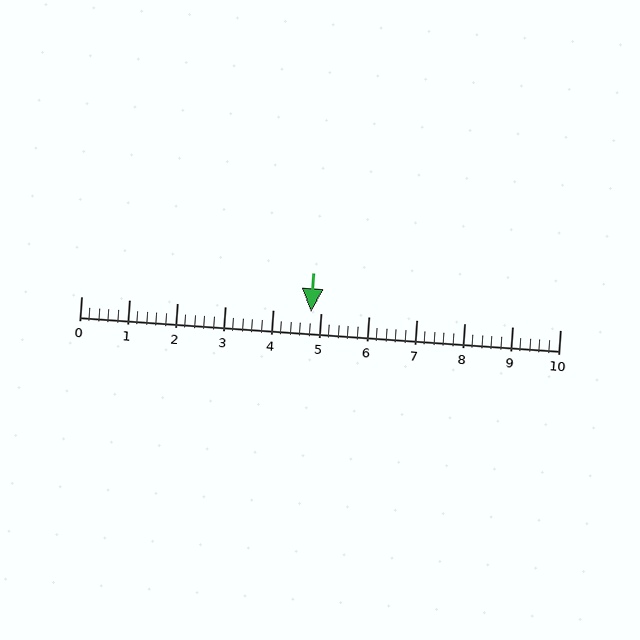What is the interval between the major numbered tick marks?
The major tick marks are spaced 1 units apart.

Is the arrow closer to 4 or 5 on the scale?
The arrow is closer to 5.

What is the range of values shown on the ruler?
The ruler shows values from 0 to 10.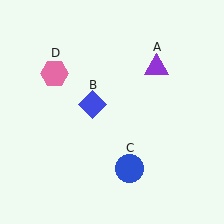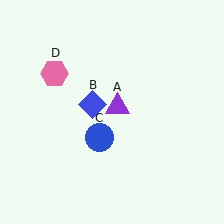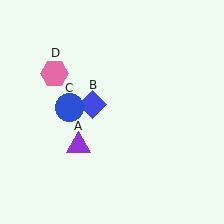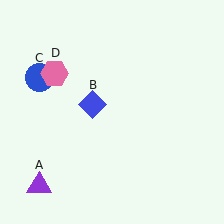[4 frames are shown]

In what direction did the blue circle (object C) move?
The blue circle (object C) moved up and to the left.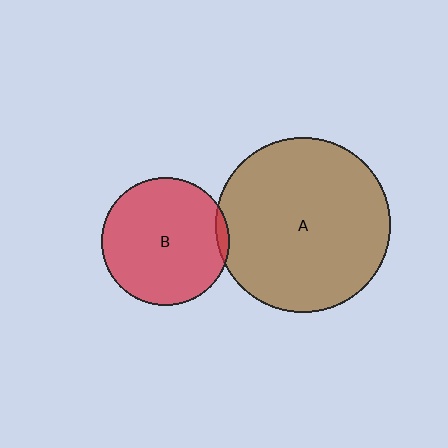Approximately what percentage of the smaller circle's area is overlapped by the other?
Approximately 5%.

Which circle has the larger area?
Circle A (brown).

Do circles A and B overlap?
Yes.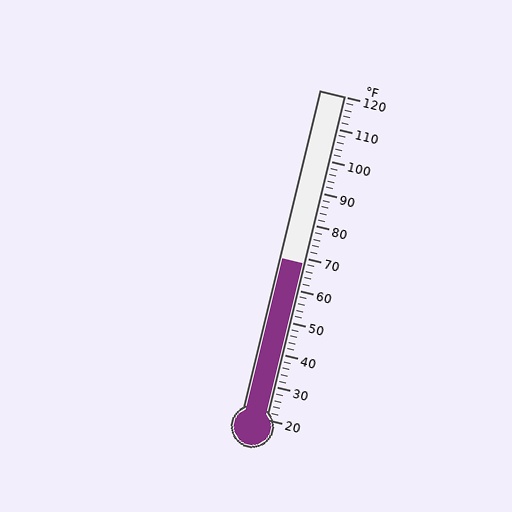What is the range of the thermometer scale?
The thermometer scale ranges from 20°F to 120°F.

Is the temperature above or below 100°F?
The temperature is below 100°F.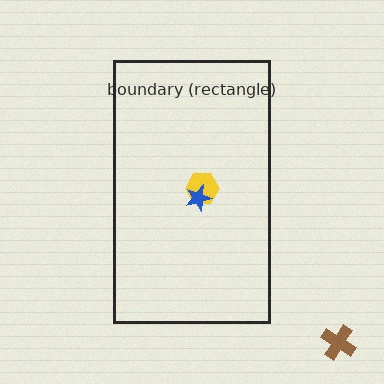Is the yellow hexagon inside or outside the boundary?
Inside.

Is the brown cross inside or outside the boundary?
Outside.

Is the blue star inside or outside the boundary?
Inside.